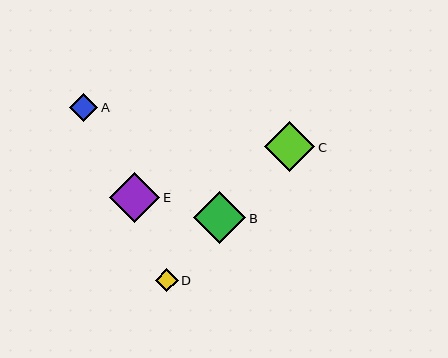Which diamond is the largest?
Diamond B is the largest with a size of approximately 52 pixels.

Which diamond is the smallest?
Diamond D is the smallest with a size of approximately 23 pixels.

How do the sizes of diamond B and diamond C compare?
Diamond B and diamond C are approximately the same size.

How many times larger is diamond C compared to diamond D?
Diamond C is approximately 2.2 times the size of diamond D.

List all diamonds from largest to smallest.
From largest to smallest: B, E, C, A, D.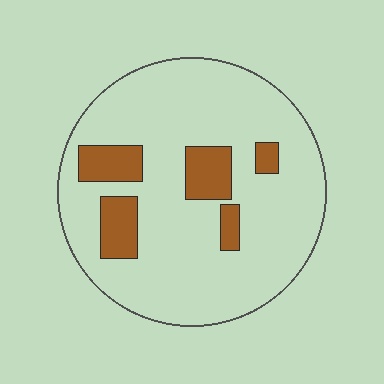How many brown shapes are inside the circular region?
5.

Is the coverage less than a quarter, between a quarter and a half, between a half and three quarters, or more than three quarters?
Less than a quarter.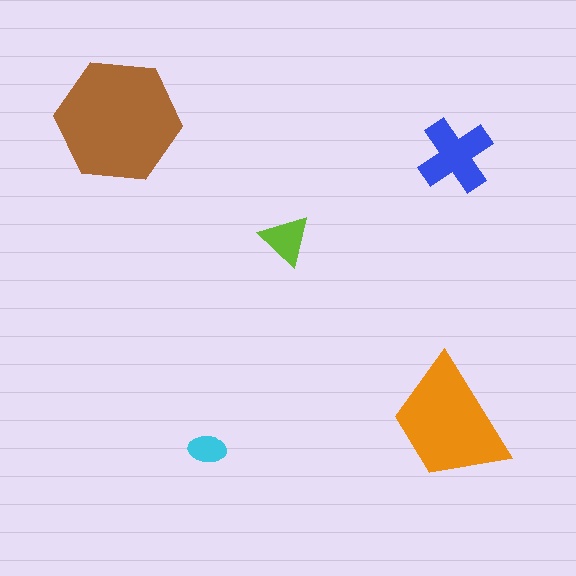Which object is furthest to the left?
The brown hexagon is leftmost.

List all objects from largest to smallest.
The brown hexagon, the orange trapezoid, the blue cross, the lime triangle, the cyan ellipse.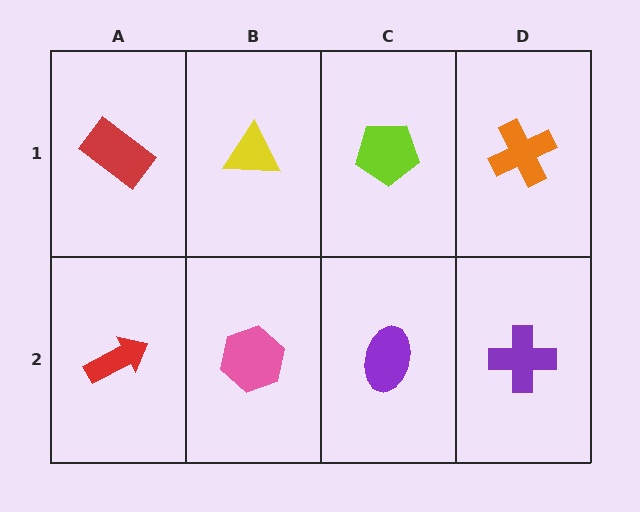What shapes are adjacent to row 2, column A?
A red rectangle (row 1, column A), a pink hexagon (row 2, column B).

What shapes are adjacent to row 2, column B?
A yellow triangle (row 1, column B), a red arrow (row 2, column A), a purple ellipse (row 2, column C).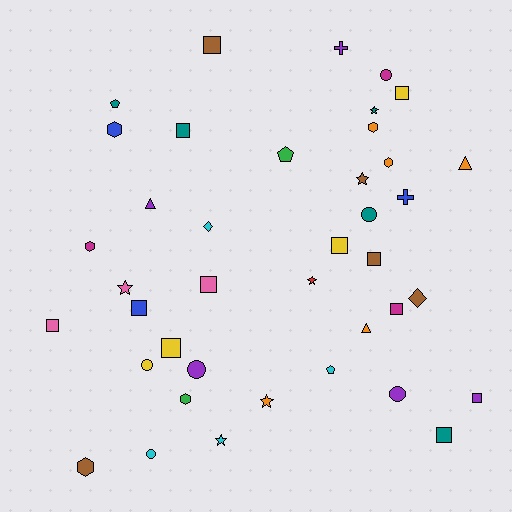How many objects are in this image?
There are 40 objects.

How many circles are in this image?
There are 6 circles.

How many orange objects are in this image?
There are 5 orange objects.